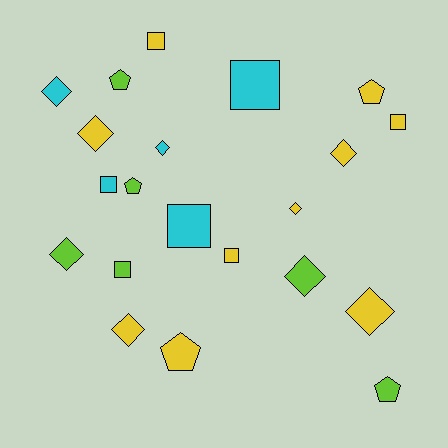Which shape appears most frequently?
Diamond, with 9 objects.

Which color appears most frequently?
Yellow, with 10 objects.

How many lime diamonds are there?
There are 2 lime diamonds.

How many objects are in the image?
There are 21 objects.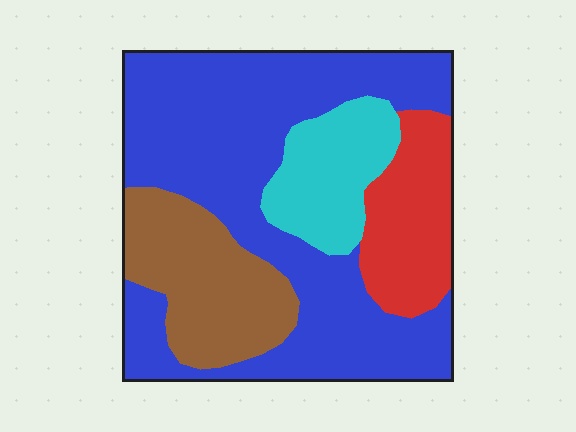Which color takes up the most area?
Blue, at roughly 55%.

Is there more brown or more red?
Brown.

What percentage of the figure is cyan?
Cyan takes up less than a sixth of the figure.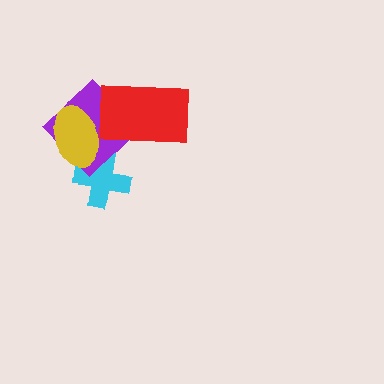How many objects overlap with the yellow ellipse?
2 objects overlap with the yellow ellipse.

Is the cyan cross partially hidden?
Yes, it is partially covered by another shape.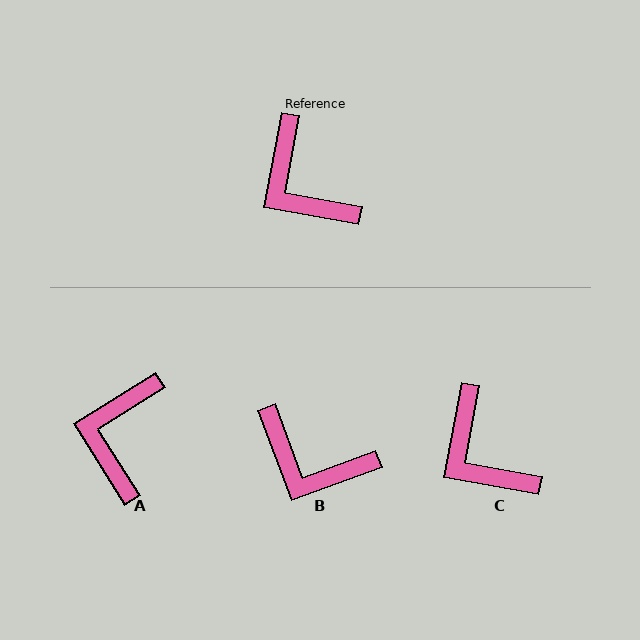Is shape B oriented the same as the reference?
No, it is off by about 30 degrees.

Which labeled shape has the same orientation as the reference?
C.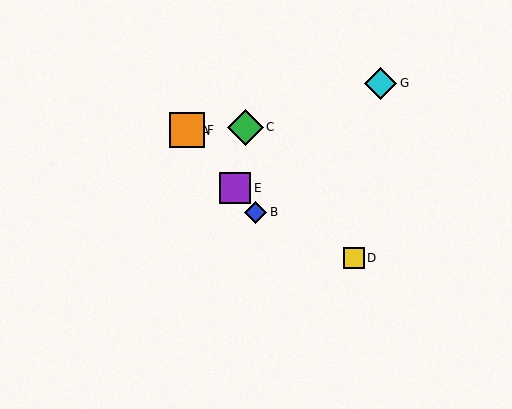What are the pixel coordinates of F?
Object F is at (187, 130).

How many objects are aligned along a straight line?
4 objects (A, B, E, F) are aligned along a straight line.